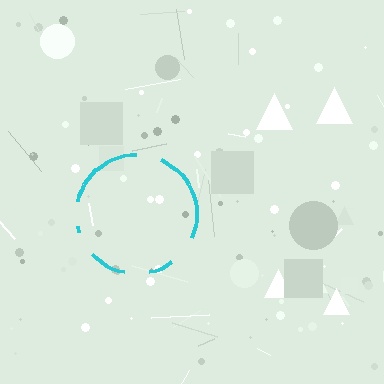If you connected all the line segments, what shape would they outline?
They would outline a circle.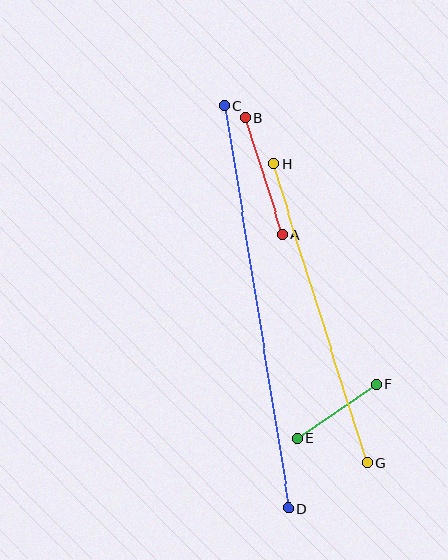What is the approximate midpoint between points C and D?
The midpoint is at approximately (257, 307) pixels.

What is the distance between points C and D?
The distance is approximately 407 pixels.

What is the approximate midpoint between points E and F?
The midpoint is at approximately (337, 411) pixels.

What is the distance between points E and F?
The distance is approximately 95 pixels.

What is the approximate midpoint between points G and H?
The midpoint is at approximately (320, 313) pixels.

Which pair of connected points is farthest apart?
Points C and D are farthest apart.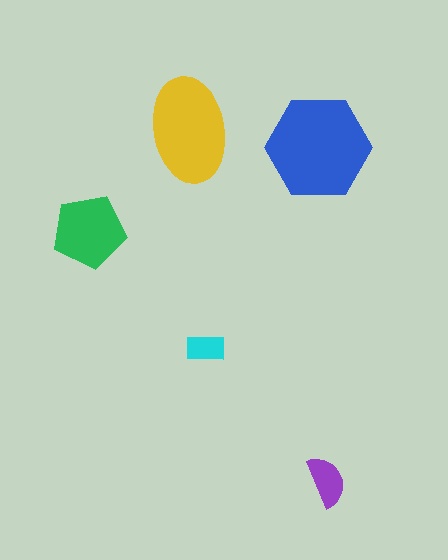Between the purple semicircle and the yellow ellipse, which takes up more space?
The yellow ellipse.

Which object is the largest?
The blue hexagon.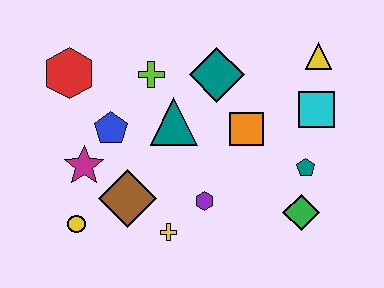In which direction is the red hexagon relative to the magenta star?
The red hexagon is above the magenta star.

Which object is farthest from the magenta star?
The yellow triangle is farthest from the magenta star.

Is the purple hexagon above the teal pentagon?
No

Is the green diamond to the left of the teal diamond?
No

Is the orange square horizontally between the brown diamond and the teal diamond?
No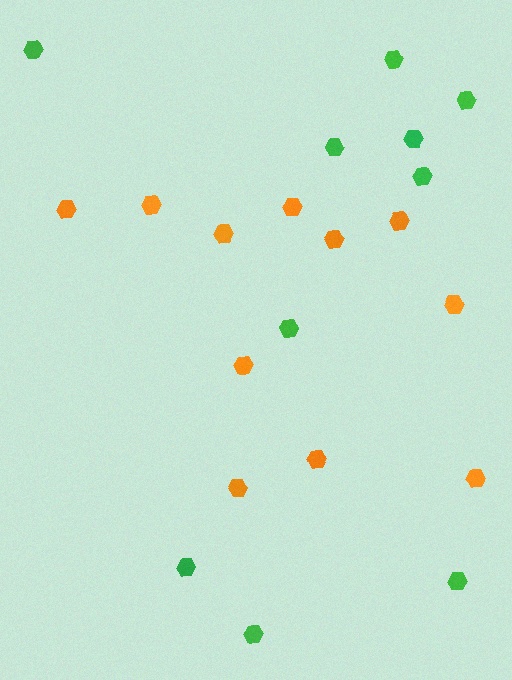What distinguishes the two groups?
There are 2 groups: one group of orange hexagons (11) and one group of green hexagons (10).